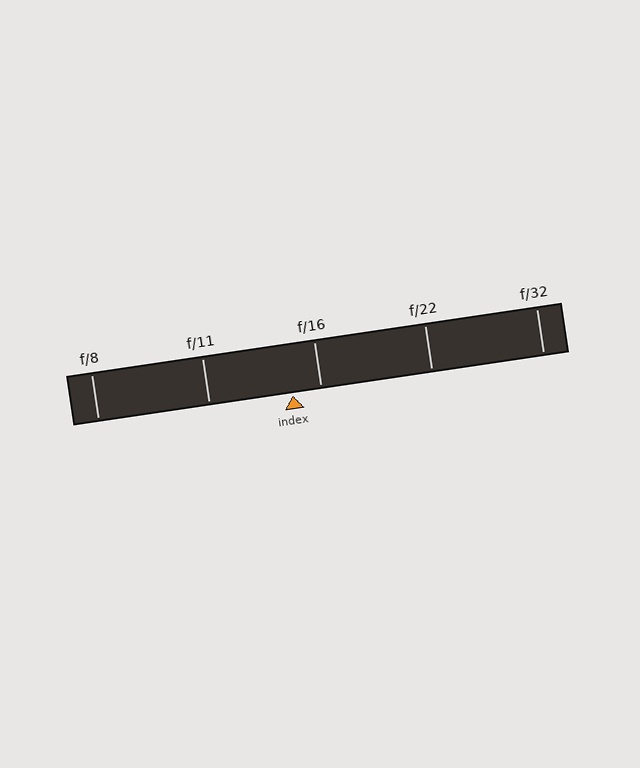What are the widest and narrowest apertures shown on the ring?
The widest aperture shown is f/8 and the narrowest is f/32.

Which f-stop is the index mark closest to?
The index mark is closest to f/16.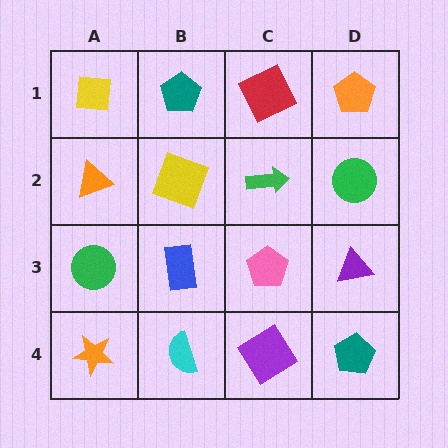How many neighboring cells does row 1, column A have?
2.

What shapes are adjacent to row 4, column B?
A blue rectangle (row 3, column B), an orange star (row 4, column A), a purple diamond (row 4, column C).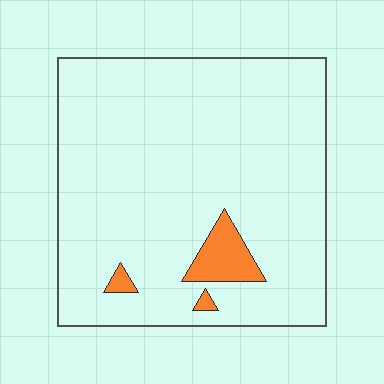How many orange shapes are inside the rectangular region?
3.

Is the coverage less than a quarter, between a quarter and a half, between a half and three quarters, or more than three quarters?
Less than a quarter.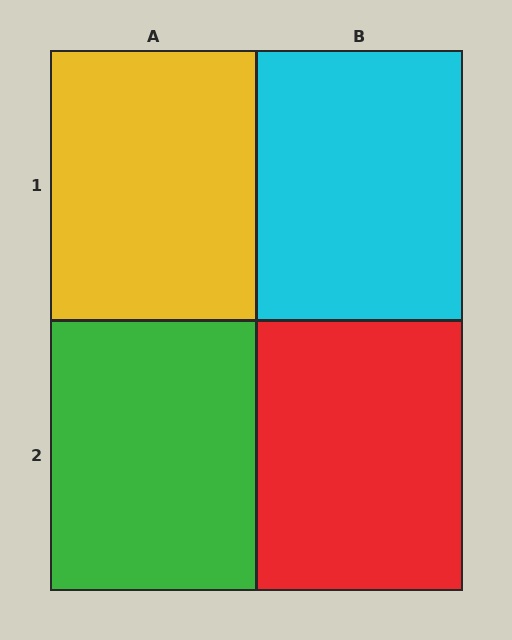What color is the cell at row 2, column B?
Red.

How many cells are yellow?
1 cell is yellow.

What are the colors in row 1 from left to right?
Yellow, cyan.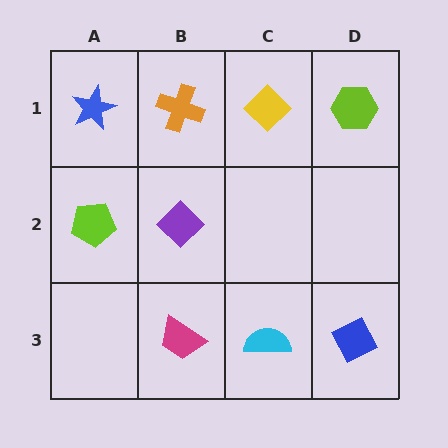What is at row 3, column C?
A cyan semicircle.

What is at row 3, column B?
A magenta trapezoid.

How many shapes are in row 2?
2 shapes.